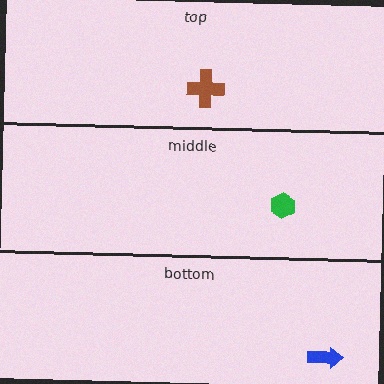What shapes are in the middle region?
The green hexagon.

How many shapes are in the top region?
1.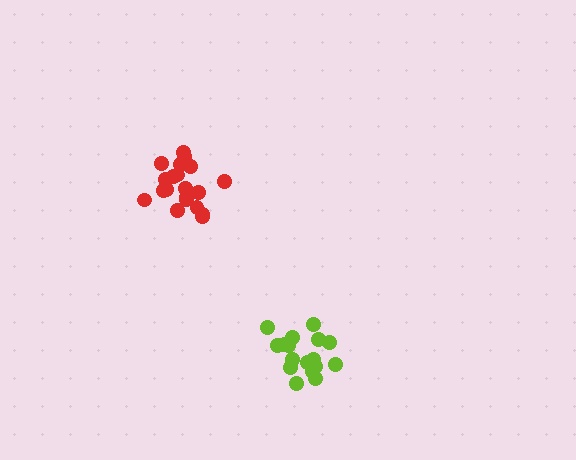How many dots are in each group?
Group 1: 17 dots, Group 2: 20 dots (37 total).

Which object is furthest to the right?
The lime cluster is rightmost.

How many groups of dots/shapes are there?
There are 2 groups.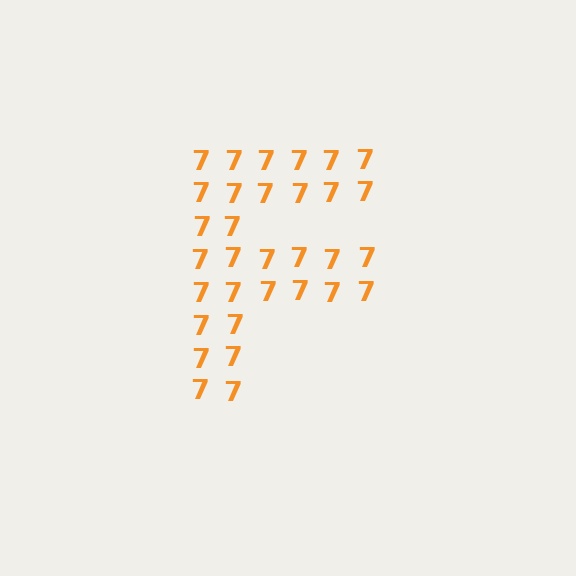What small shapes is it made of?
It is made of small digit 7's.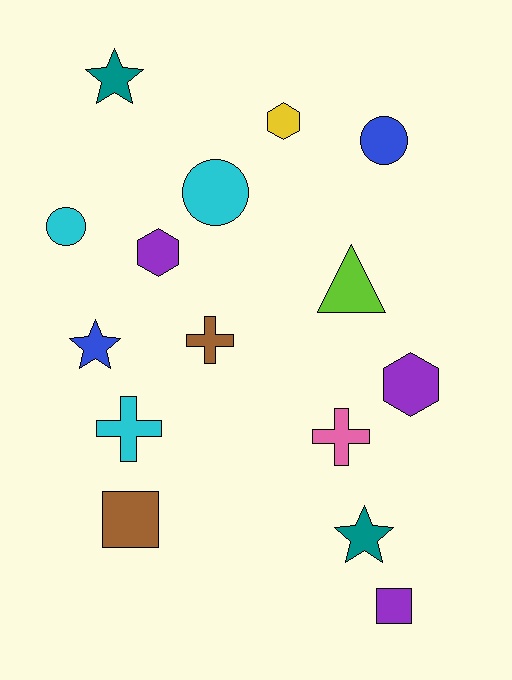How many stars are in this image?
There are 3 stars.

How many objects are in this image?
There are 15 objects.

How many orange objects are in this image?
There are no orange objects.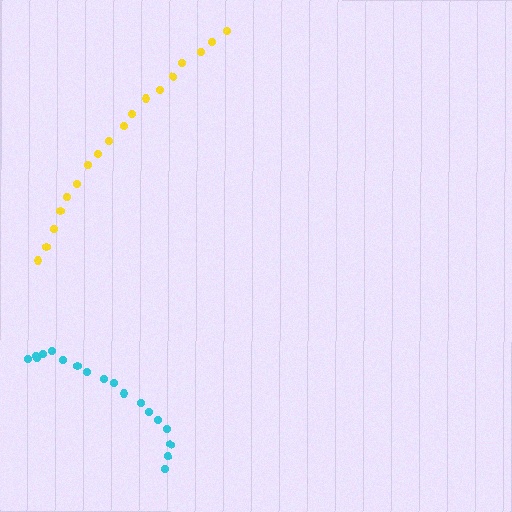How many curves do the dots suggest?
There are 2 distinct paths.